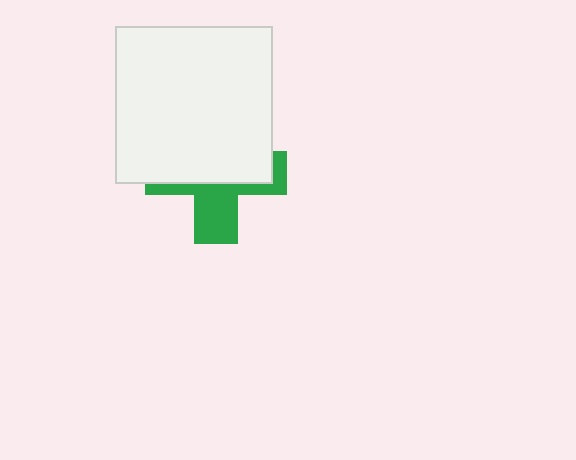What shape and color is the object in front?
The object in front is a white rectangle.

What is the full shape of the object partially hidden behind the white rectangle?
The partially hidden object is a green cross.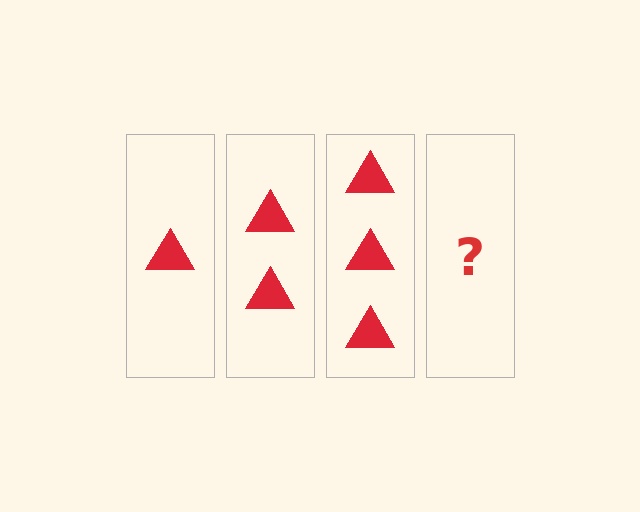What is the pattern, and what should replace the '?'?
The pattern is that each step adds one more triangle. The '?' should be 4 triangles.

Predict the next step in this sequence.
The next step is 4 triangles.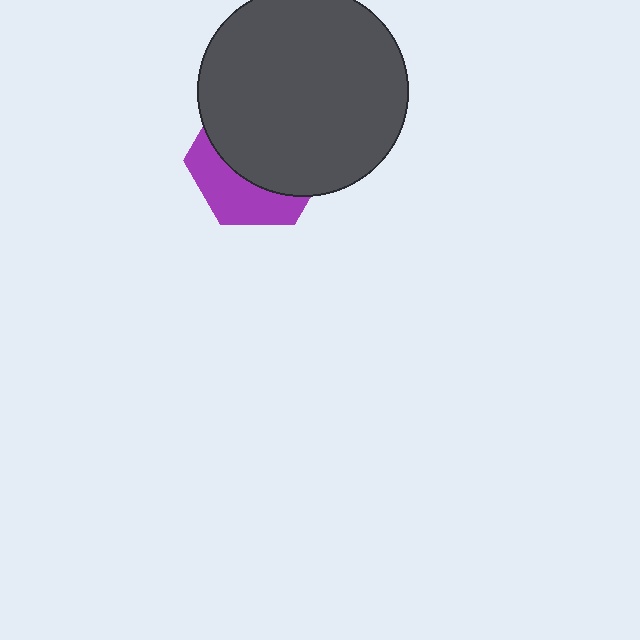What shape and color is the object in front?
The object in front is a dark gray circle.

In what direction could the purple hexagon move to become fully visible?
The purple hexagon could move down. That would shift it out from behind the dark gray circle entirely.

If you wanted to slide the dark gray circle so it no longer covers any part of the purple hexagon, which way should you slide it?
Slide it up — that is the most direct way to separate the two shapes.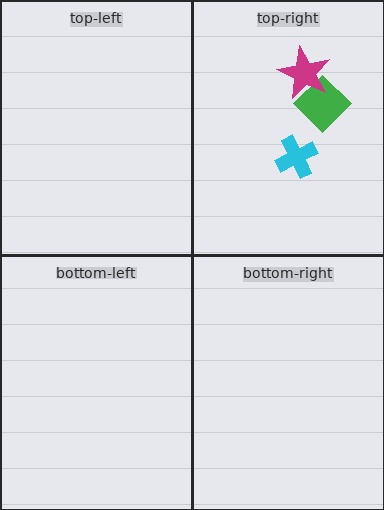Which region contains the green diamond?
The top-right region.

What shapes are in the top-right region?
The green diamond, the cyan cross, the magenta star.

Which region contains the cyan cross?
The top-right region.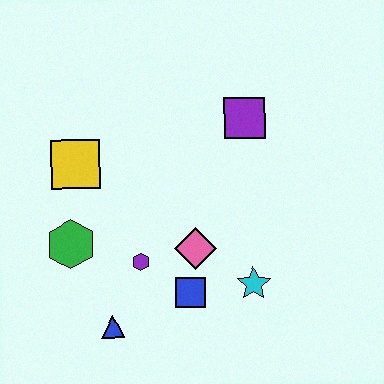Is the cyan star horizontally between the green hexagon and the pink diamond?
No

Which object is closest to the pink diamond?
The blue square is closest to the pink diamond.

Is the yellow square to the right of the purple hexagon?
No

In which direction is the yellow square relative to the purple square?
The yellow square is to the left of the purple square.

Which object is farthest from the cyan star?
The yellow square is farthest from the cyan star.